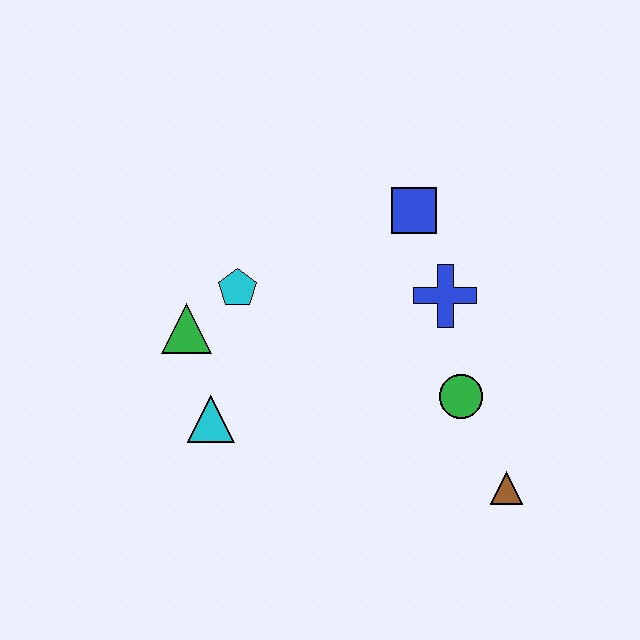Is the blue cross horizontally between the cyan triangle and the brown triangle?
Yes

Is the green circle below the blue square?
Yes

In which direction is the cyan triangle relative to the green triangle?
The cyan triangle is below the green triangle.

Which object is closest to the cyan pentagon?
The green triangle is closest to the cyan pentagon.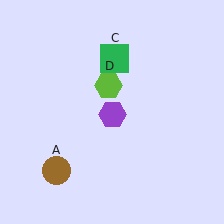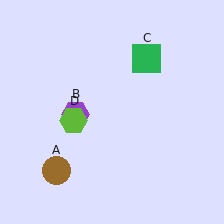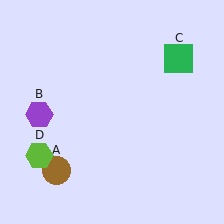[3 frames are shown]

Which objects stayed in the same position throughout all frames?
Brown circle (object A) remained stationary.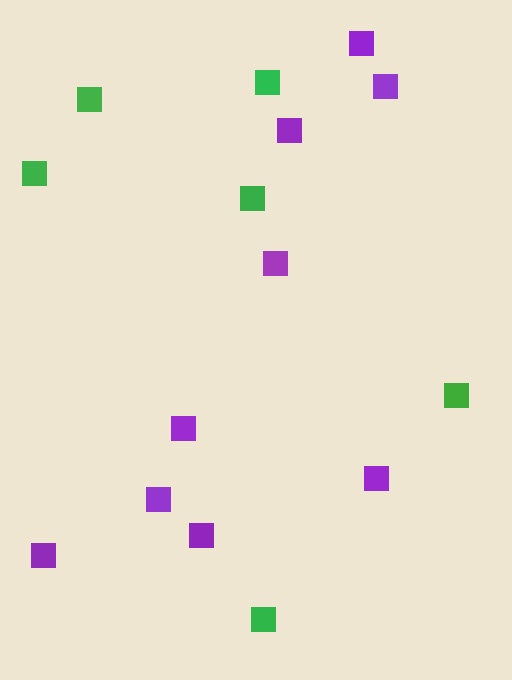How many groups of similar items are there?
There are 2 groups: one group of green squares (6) and one group of purple squares (9).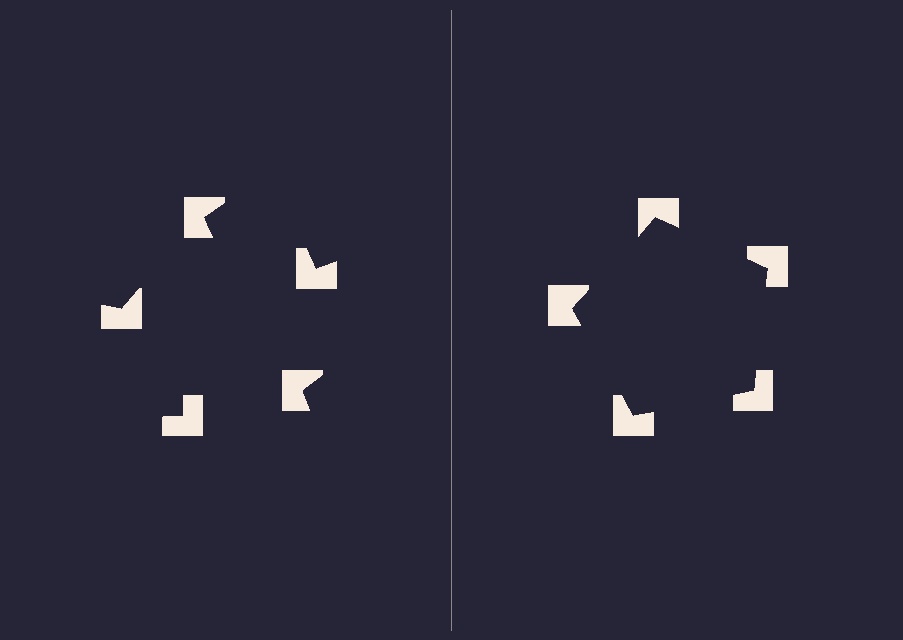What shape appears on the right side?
An illusory pentagon.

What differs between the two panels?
The notched squares are positioned identically on both sides; only the wedge orientations differ. On the right they align to a pentagon; on the left they are misaligned.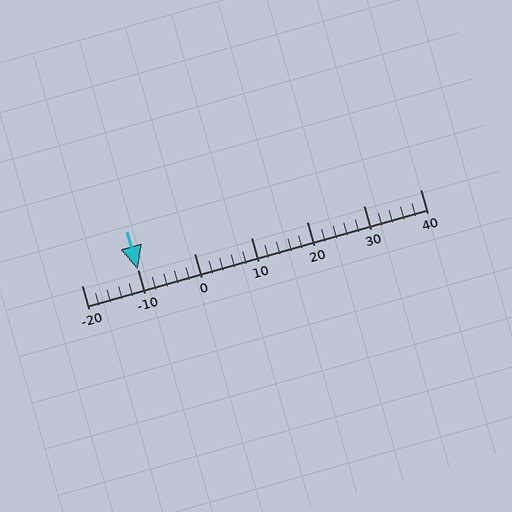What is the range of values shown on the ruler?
The ruler shows values from -20 to 40.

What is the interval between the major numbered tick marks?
The major tick marks are spaced 10 units apart.